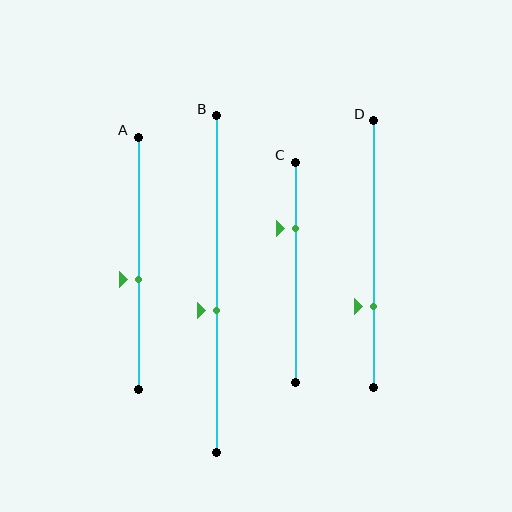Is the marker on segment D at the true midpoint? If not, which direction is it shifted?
No, the marker on segment D is shifted downward by about 20% of the segment length.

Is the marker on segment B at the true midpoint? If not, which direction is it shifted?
No, the marker on segment B is shifted downward by about 8% of the segment length.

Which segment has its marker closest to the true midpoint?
Segment A has its marker closest to the true midpoint.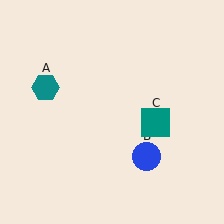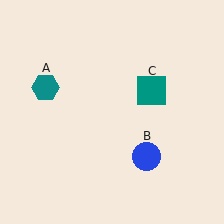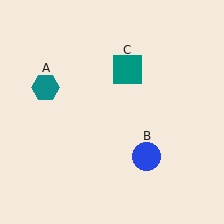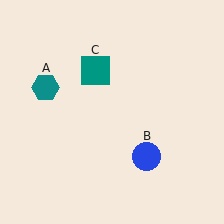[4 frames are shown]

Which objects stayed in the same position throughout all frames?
Teal hexagon (object A) and blue circle (object B) remained stationary.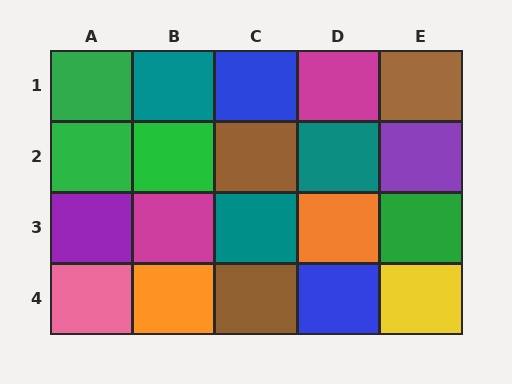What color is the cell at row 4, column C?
Brown.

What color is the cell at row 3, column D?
Orange.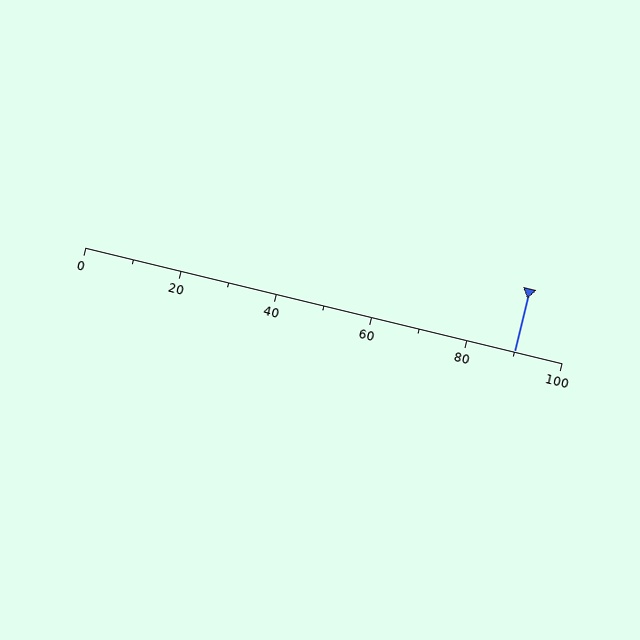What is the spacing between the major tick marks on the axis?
The major ticks are spaced 20 apart.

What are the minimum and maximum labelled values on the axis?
The axis runs from 0 to 100.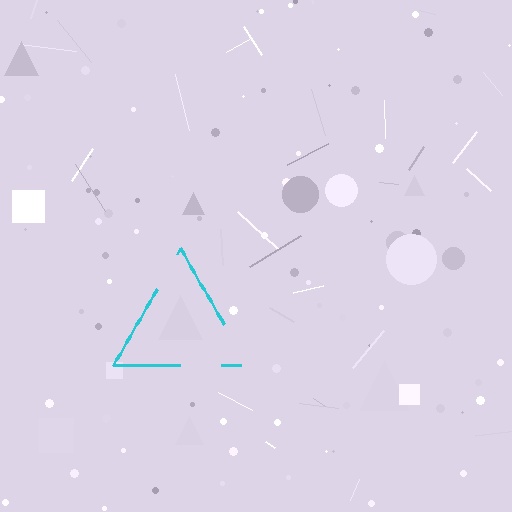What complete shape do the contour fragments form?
The contour fragments form a triangle.